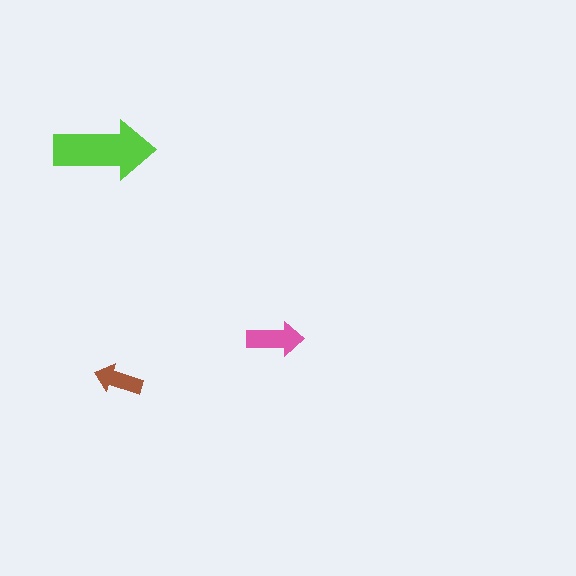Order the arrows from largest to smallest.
the lime one, the pink one, the brown one.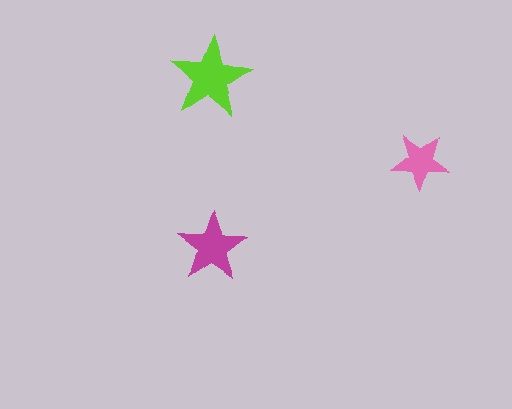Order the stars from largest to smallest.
the lime one, the magenta one, the pink one.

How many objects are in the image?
There are 3 objects in the image.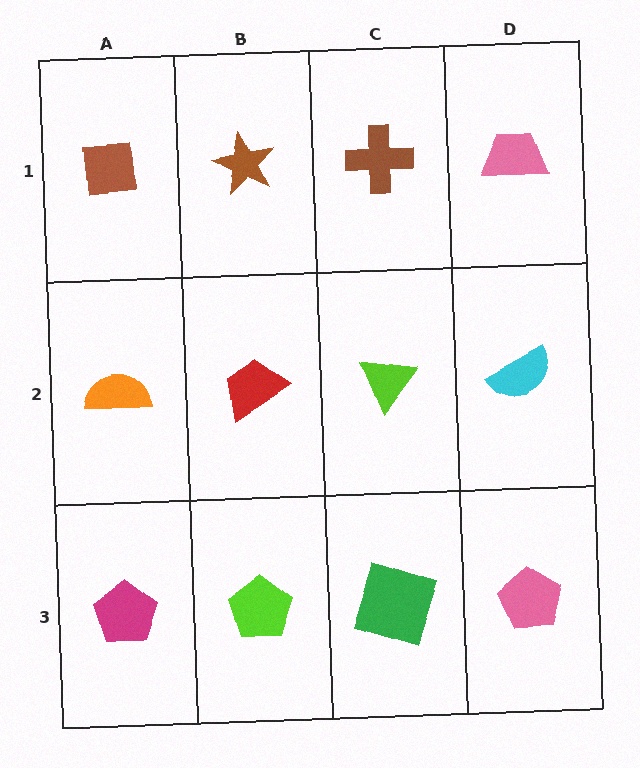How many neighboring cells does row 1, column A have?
2.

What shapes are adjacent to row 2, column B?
A brown star (row 1, column B), a lime pentagon (row 3, column B), an orange semicircle (row 2, column A), a lime triangle (row 2, column C).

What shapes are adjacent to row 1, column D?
A cyan semicircle (row 2, column D), a brown cross (row 1, column C).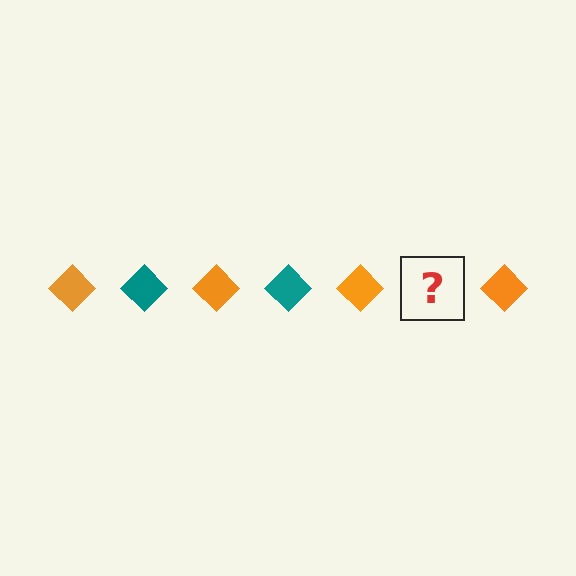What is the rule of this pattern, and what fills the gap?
The rule is that the pattern cycles through orange, teal diamonds. The gap should be filled with a teal diamond.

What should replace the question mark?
The question mark should be replaced with a teal diamond.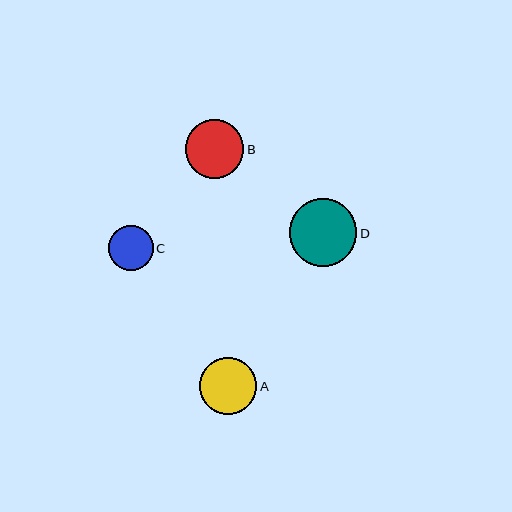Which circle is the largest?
Circle D is the largest with a size of approximately 68 pixels.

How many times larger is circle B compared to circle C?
Circle B is approximately 1.3 times the size of circle C.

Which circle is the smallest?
Circle C is the smallest with a size of approximately 45 pixels.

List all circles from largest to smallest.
From largest to smallest: D, B, A, C.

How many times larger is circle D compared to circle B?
Circle D is approximately 1.2 times the size of circle B.